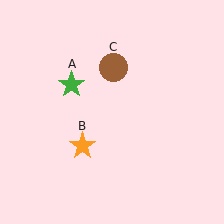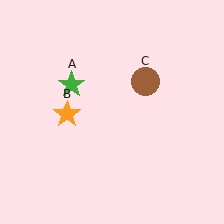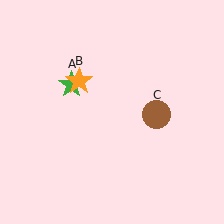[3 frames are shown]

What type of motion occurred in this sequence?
The orange star (object B), brown circle (object C) rotated clockwise around the center of the scene.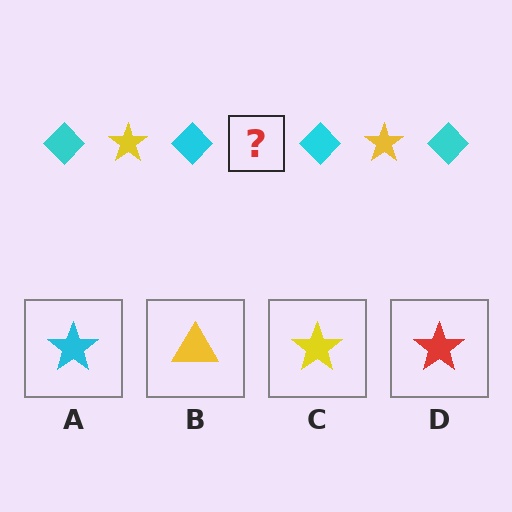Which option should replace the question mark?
Option C.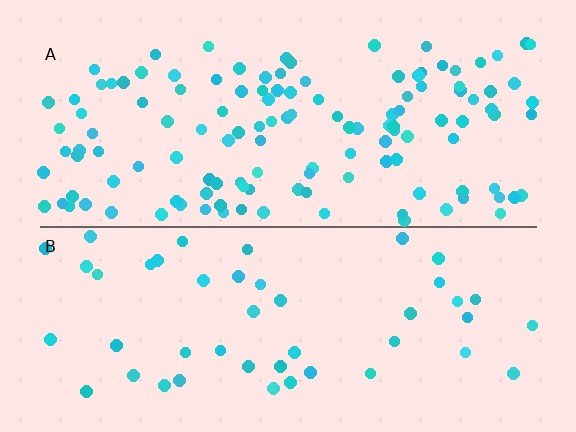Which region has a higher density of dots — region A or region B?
A (the top).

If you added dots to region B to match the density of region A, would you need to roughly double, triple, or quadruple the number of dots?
Approximately triple.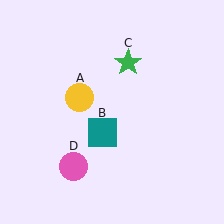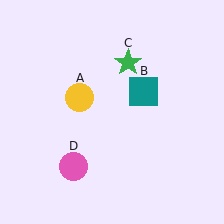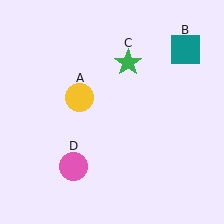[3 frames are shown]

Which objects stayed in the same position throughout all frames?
Yellow circle (object A) and green star (object C) and pink circle (object D) remained stationary.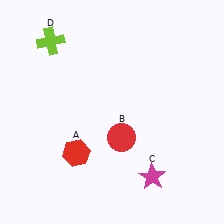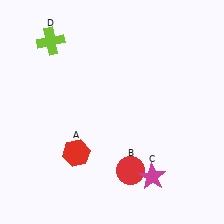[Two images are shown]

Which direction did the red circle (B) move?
The red circle (B) moved down.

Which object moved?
The red circle (B) moved down.